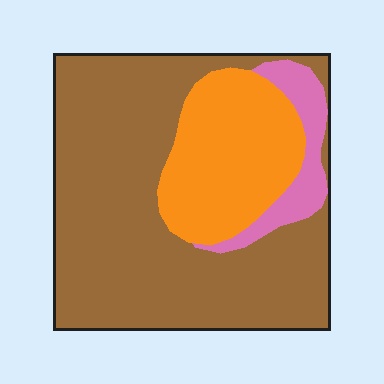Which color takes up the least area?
Pink, at roughly 10%.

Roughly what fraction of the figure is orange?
Orange takes up about one quarter (1/4) of the figure.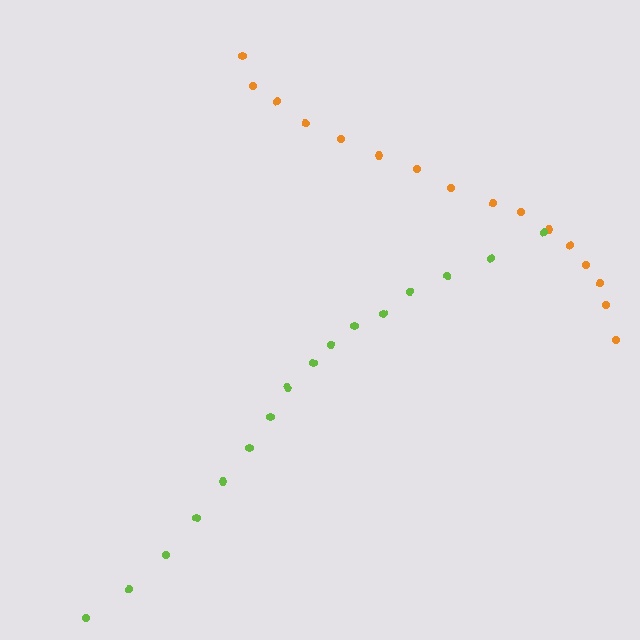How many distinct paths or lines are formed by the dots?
There are 2 distinct paths.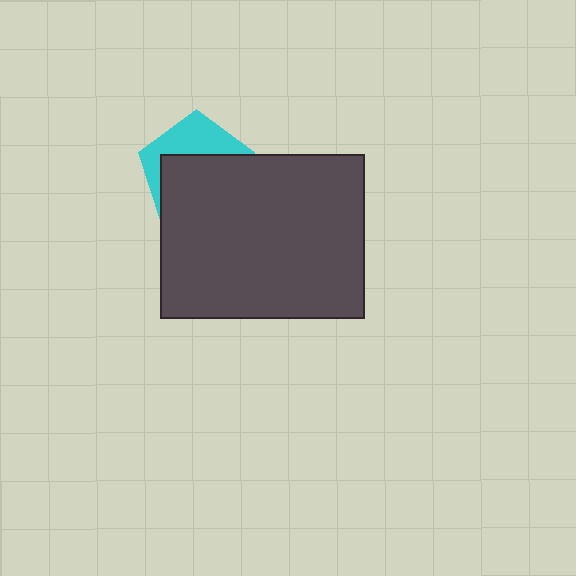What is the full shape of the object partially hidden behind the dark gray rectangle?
The partially hidden object is a cyan pentagon.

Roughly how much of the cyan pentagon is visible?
A small part of it is visible (roughly 37%).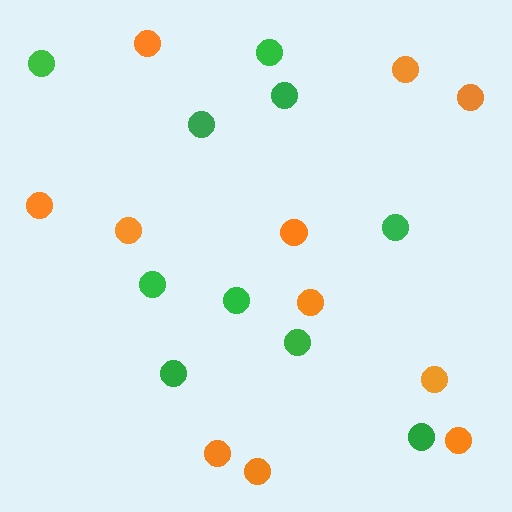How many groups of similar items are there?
There are 2 groups: one group of orange circles (11) and one group of green circles (10).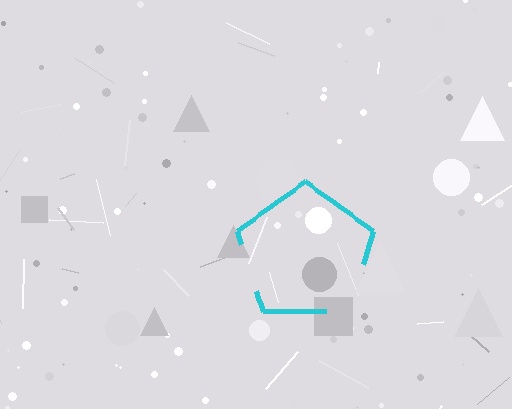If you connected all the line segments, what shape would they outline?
They would outline a pentagon.